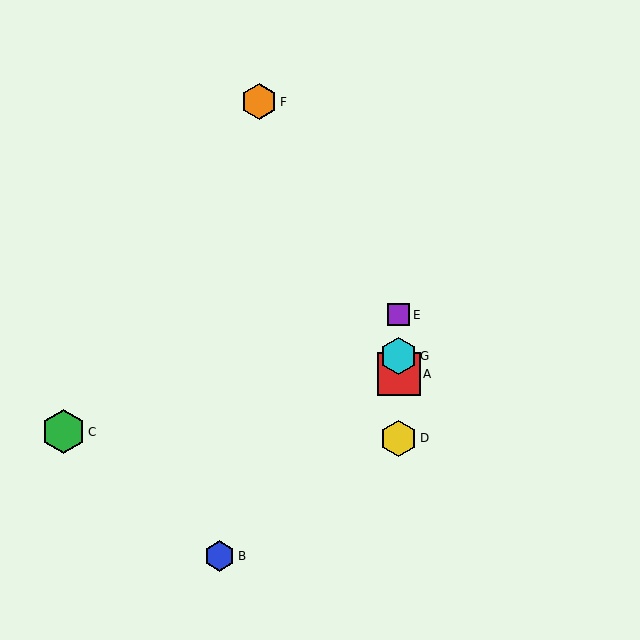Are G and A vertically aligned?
Yes, both are at x≈399.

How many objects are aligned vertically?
4 objects (A, D, E, G) are aligned vertically.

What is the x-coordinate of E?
Object E is at x≈399.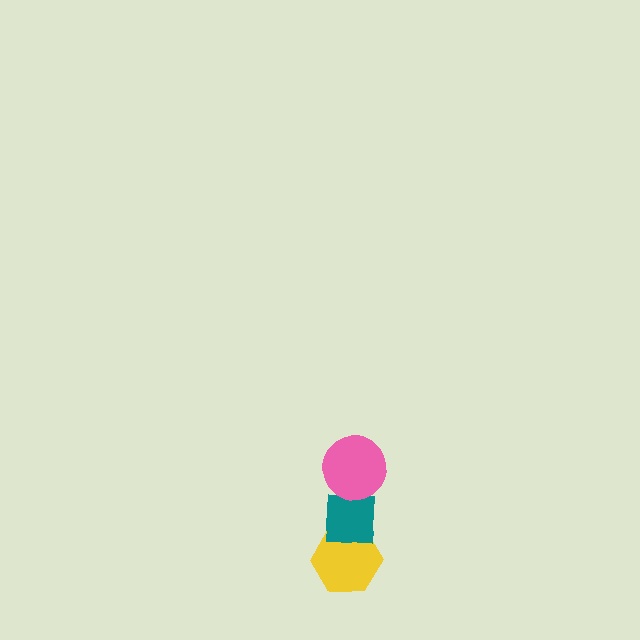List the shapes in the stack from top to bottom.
From top to bottom: the pink circle, the teal square, the yellow hexagon.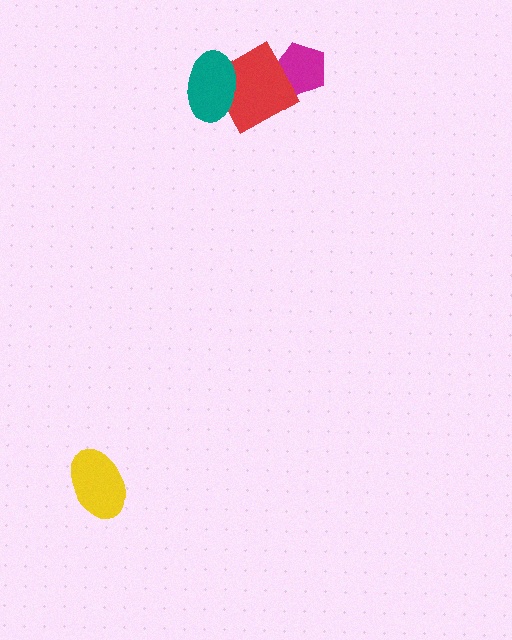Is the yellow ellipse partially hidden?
No, no other shape covers it.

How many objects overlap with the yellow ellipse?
0 objects overlap with the yellow ellipse.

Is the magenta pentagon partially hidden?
Yes, it is partially covered by another shape.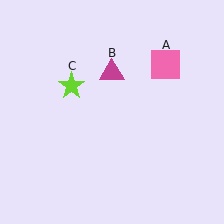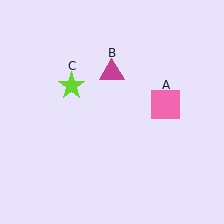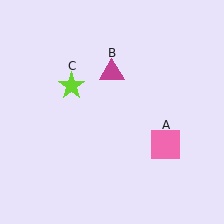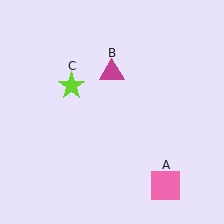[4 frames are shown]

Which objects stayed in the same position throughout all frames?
Magenta triangle (object B) and lime star (object C) remained stationary.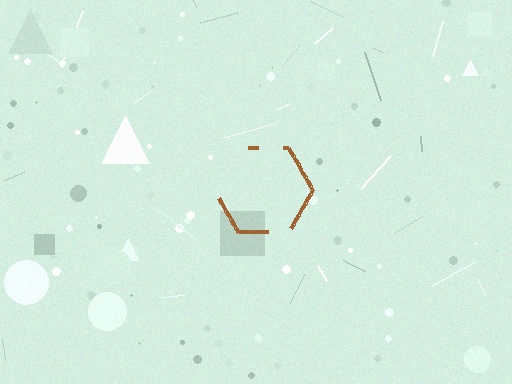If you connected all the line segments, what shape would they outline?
They would outline a hexagon.